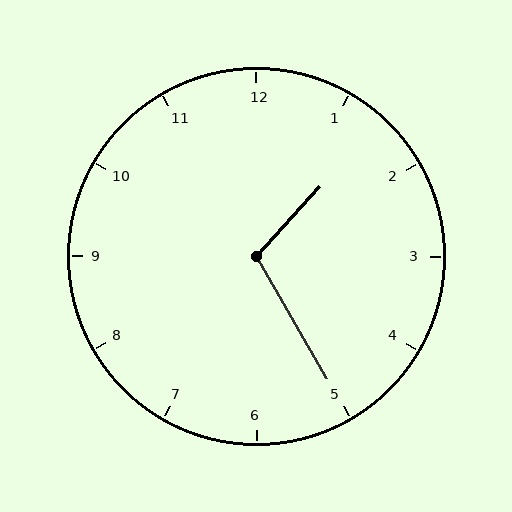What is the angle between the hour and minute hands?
Approximately 108 degrees.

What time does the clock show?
1:25.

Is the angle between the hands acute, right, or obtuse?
It is obtuse.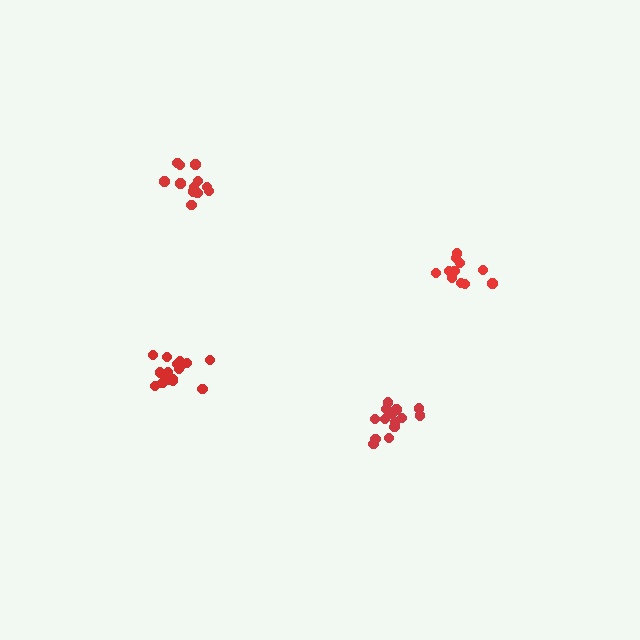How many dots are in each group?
Group 1: 12 dots, Group 2: 14 dots, Group 3: 12 dots, Group 4: 18 dots (56 total).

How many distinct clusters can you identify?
There are 4 distinct clusters.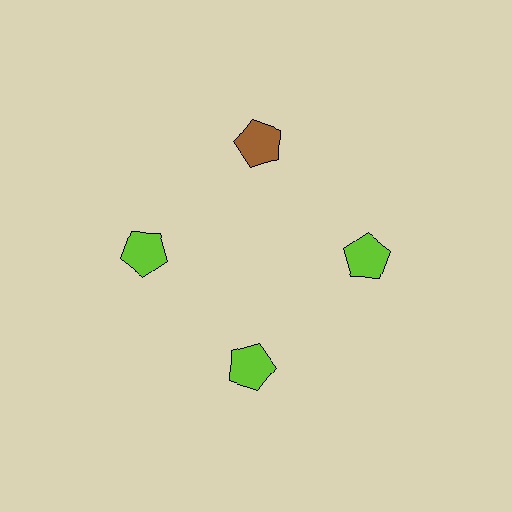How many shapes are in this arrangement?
There are 4 shapes arranged in a ring pattern.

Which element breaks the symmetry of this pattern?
The brown pentagon at roughly the 12 o'clock position breaks the symmetry. All other shapes are lime pentagons.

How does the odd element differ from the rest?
It has a different color: brown instead of lime.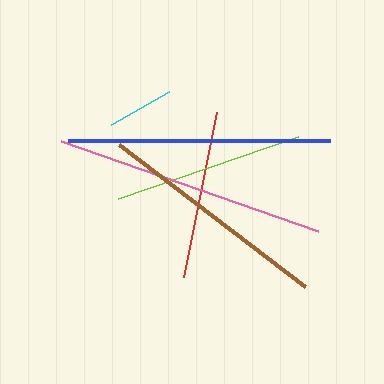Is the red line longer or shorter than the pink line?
The pink line is longer than the red line.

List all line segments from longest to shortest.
From longest to shortest: pink, blue, brown, lime, red, cyan.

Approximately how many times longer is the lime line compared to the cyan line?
The lime line is approximately 2.8 times the length of the cyan line.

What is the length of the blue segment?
The blue segment is approximately 262 pixels long.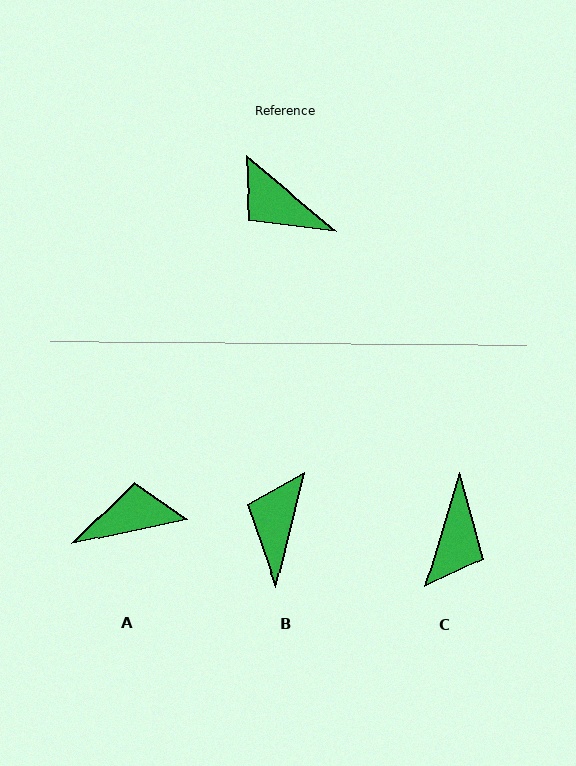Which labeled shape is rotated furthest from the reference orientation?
A, about 128 degrees away.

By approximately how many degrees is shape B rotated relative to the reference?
Approximately 63 degrees clockwise.